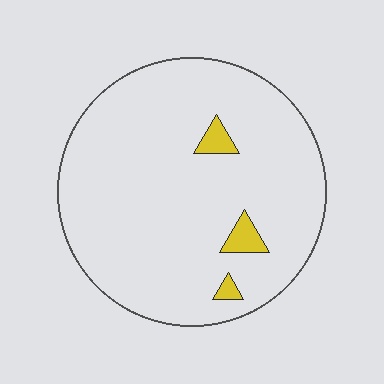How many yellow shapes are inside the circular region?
3.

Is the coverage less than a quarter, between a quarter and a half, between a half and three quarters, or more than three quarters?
Less than a quarter.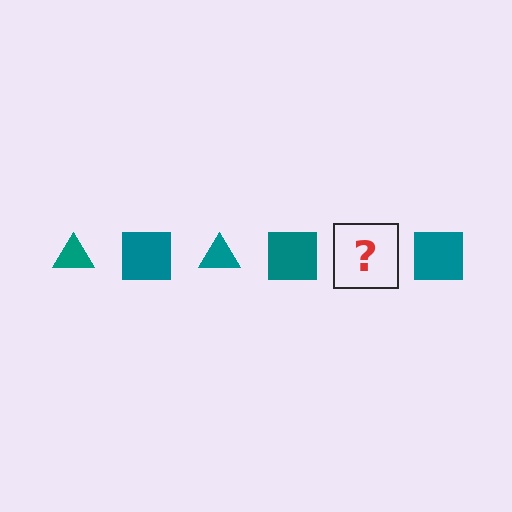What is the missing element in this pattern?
The missing element is a teal triangle.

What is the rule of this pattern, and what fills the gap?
The rule is that the pattern cycles through triangle, square shapes in teal. The gap should be filled with a teal triangle.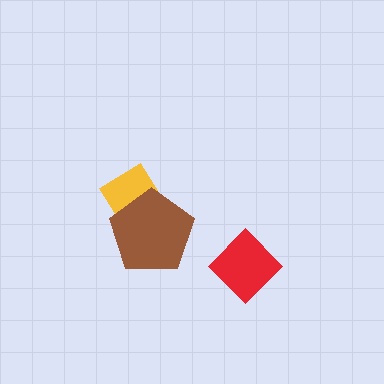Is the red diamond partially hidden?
No, no other shape covers it.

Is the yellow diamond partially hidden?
Yes, it is partially covered by another shape.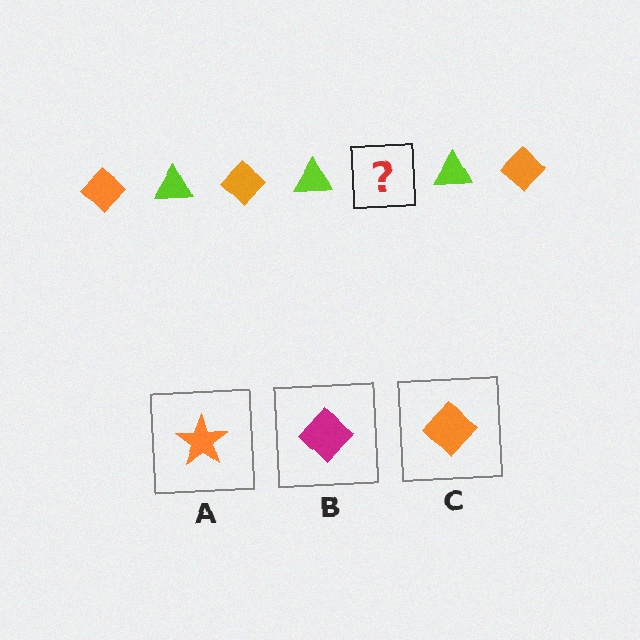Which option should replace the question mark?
Option C.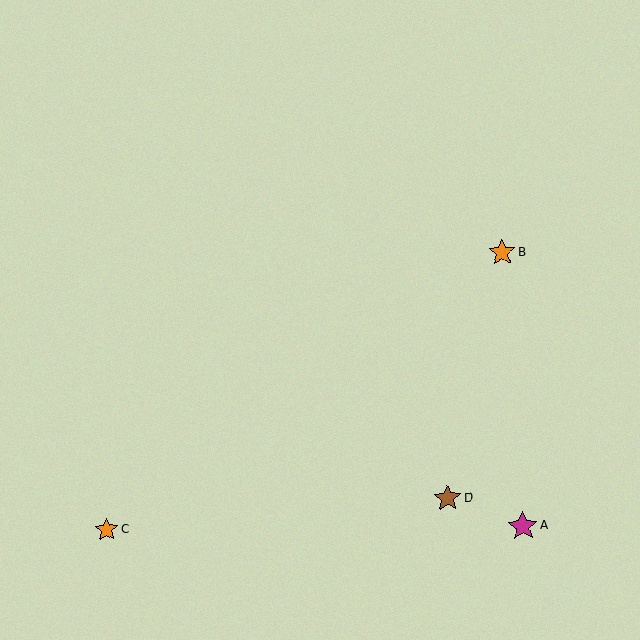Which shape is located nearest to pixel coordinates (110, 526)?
The orange star (labeled C) at (106, 530) is nearest to that location.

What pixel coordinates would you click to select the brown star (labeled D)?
Click at (447, 498) to select the brown star D.